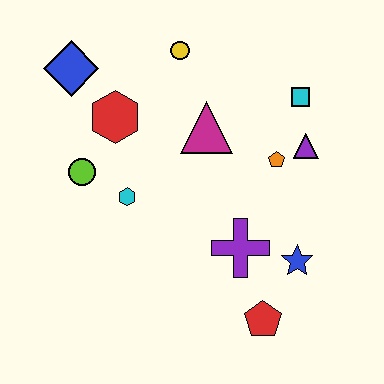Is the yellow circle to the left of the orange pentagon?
Yes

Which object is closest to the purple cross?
The blue star is closest to the purple cross.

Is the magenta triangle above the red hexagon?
No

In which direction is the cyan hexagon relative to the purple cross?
The cyan hexagon is to the left of the purple cross.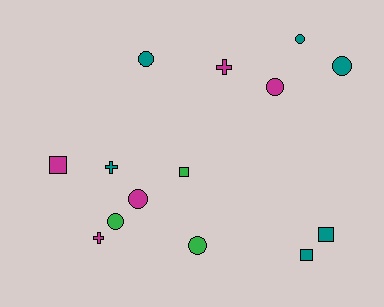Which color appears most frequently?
Teal, with 6 objects.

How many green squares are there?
There is 1 green square.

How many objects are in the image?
There are 14 objects.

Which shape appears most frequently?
Circle, with 7 objects.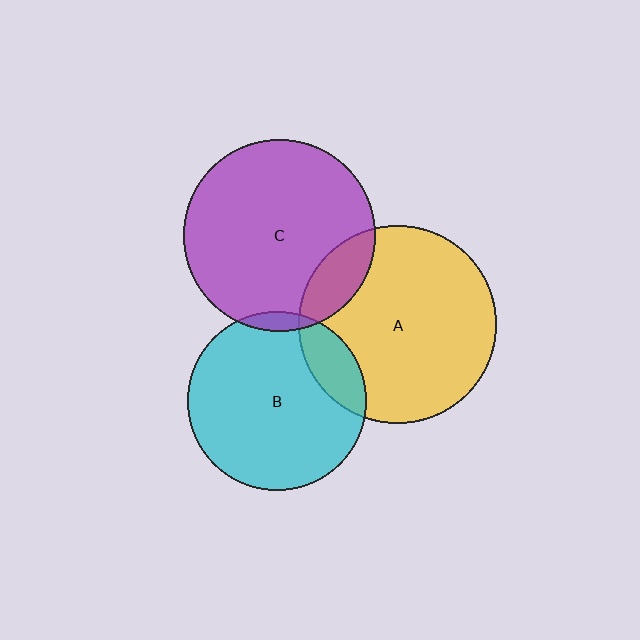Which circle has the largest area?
Circle A (yellow).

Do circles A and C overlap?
Yes.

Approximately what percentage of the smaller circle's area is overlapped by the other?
Approximately 15%.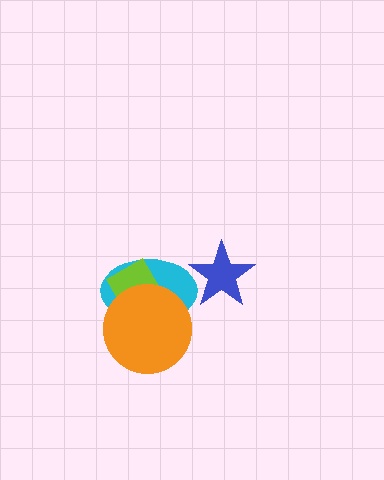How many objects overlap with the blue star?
1 object overlaps with the blue star.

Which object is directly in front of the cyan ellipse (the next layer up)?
The lime diamond is directly in front of the cyan ellipse.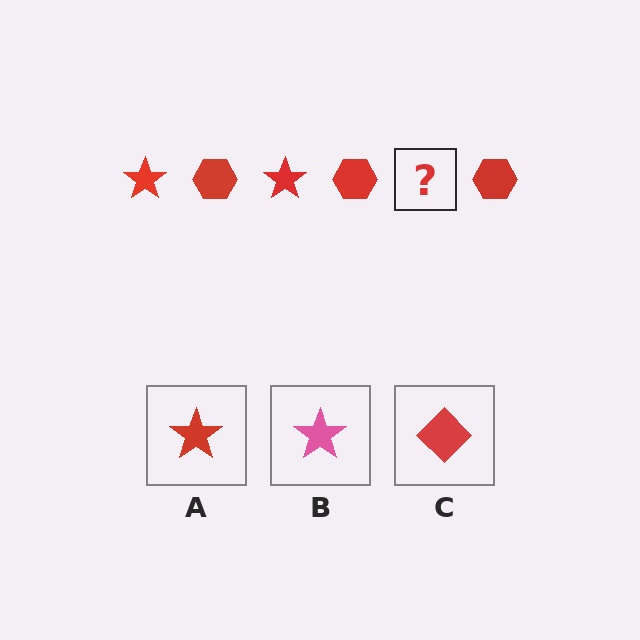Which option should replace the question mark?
Option A.